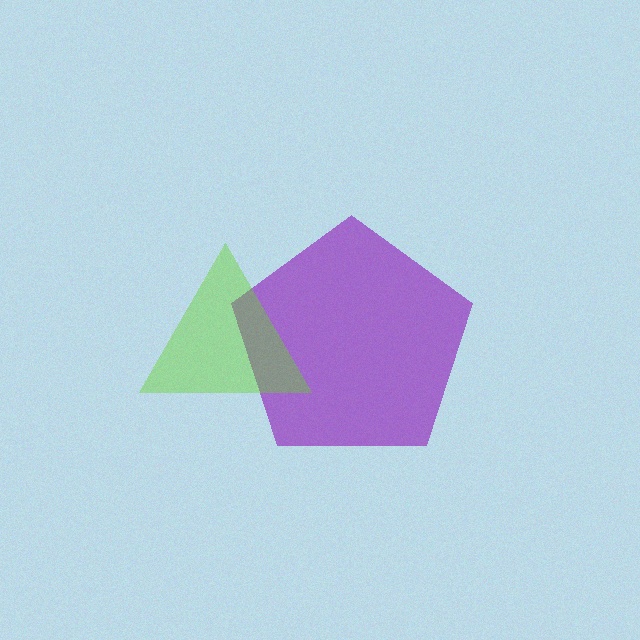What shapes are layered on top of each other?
The layered shapes are: a purple pentagon, a lime triangle.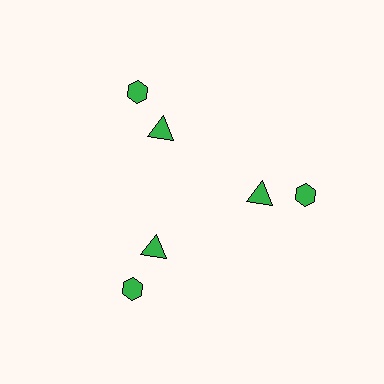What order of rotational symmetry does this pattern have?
This pattern has 3-fold rotational symmetry.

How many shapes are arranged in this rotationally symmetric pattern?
There are 6 shapes, arranged in 3 groups of 2.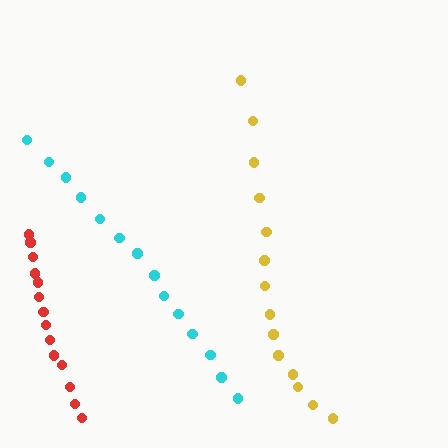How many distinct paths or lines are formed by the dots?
There are 3 distinct paths.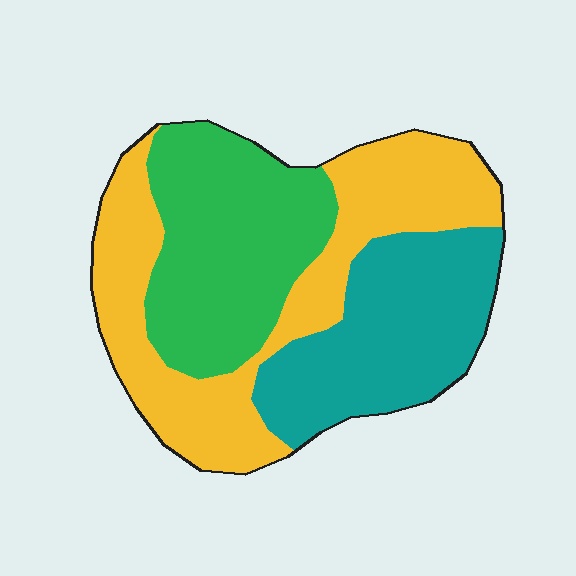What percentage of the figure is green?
Green covers about 30% of the figure.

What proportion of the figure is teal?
Teal covers around 30% of the figure.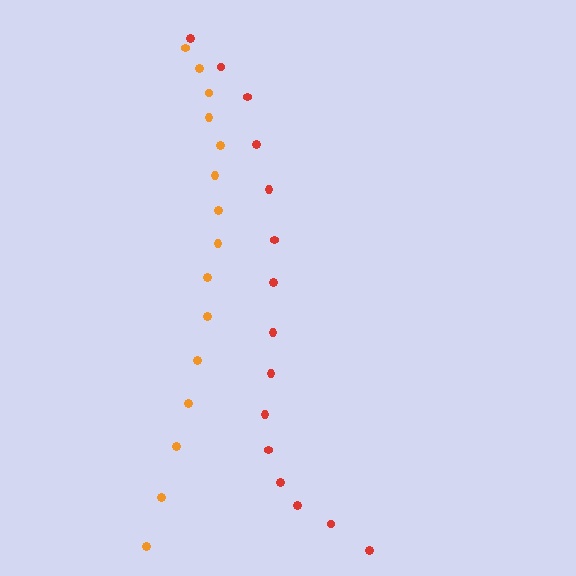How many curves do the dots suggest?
There are 2 distinct paths.